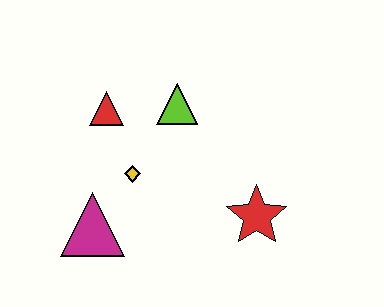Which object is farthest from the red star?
The red triangle is farthest from the red star.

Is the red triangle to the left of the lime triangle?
Yes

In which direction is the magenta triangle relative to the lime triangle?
The magenta triangle is below the lime triangle.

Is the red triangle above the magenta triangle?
Yes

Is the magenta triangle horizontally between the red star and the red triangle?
No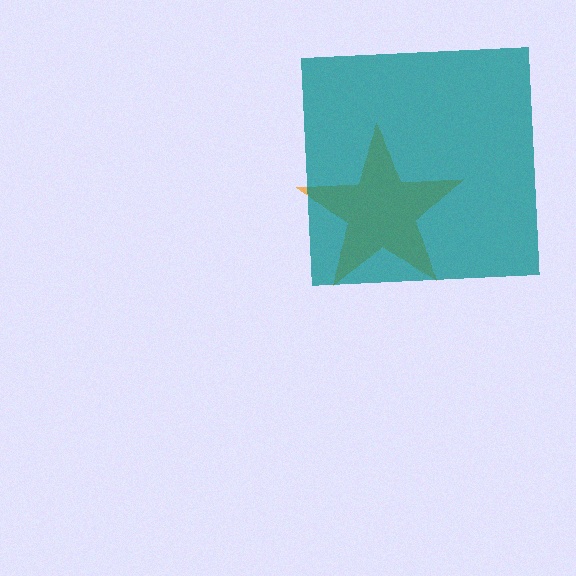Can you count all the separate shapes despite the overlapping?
Yes, there are 2 separate shapes.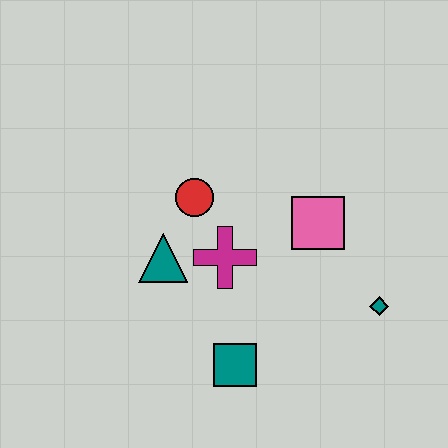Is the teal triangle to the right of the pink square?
No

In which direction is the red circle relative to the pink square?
The red circle is to the left of the pink square.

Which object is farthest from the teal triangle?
The teal diamond is farthest from the teal triangle.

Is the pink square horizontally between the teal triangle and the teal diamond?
Yes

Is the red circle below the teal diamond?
No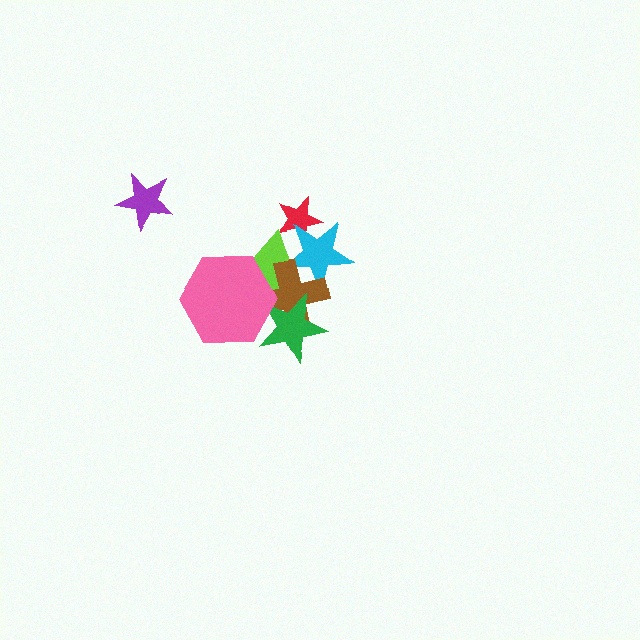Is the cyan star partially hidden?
Yes, it is partially covered by another shape.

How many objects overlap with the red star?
2 objects overlap with the red star.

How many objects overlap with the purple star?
0 objects overlap with the purple star.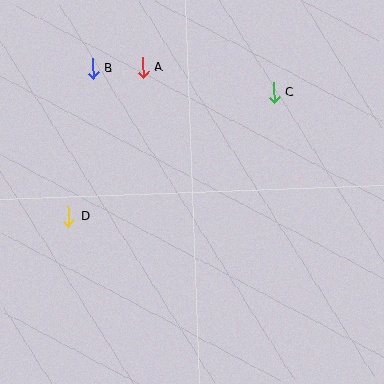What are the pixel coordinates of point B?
Point B is at (93, 69).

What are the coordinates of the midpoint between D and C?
The midpoint between D and C is at (171, 154).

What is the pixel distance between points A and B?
The distance between A and B is 50 pixels.